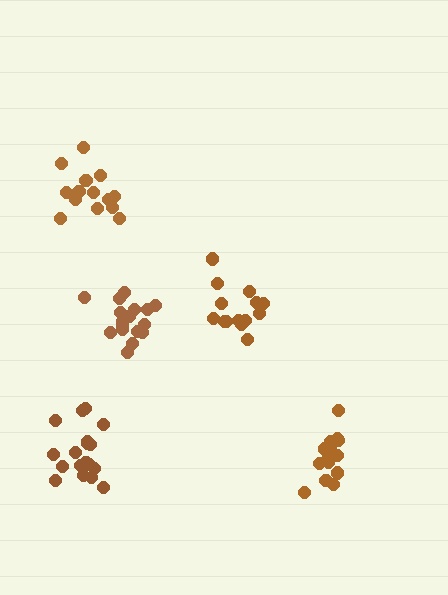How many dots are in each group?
Group 1: 14 dots, Group 2: 18 dots, Group 3: 14 dots, Group 4: 17 dots, Group 5: 14 dots (77 total).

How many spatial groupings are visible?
There are 5 spatial groupings.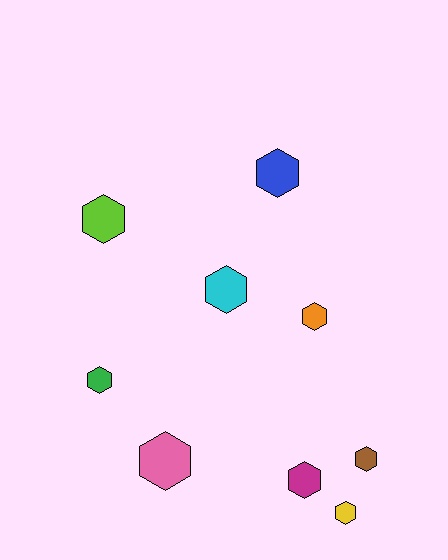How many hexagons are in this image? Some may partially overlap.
There are 9 hexagons.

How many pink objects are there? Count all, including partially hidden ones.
There is 1 pink object.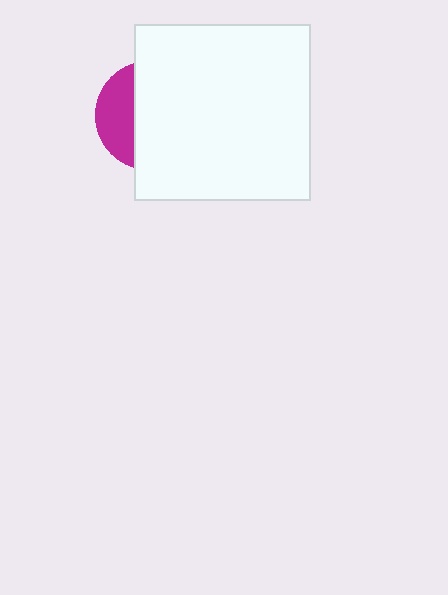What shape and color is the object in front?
The object in front is a white square.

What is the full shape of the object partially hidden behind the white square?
The partially hidden object is a magenta circle.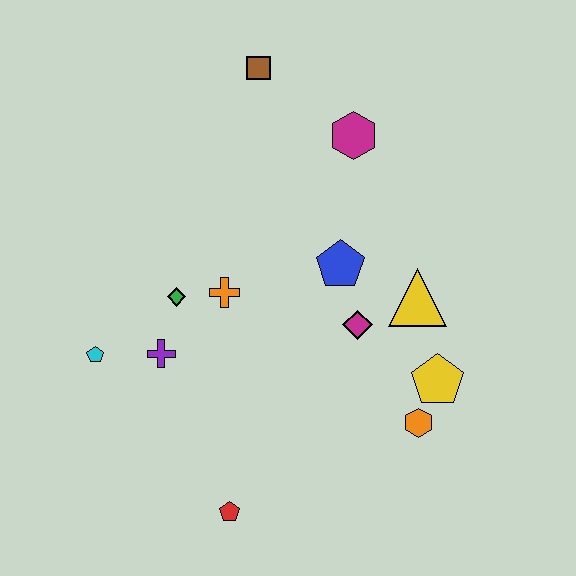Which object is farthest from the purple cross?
The brown square is farthest from the purple cross.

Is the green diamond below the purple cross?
No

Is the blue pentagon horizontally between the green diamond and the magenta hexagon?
Yes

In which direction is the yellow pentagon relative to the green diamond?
The yellow pentagon is to the right of the green diamond.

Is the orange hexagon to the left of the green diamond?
No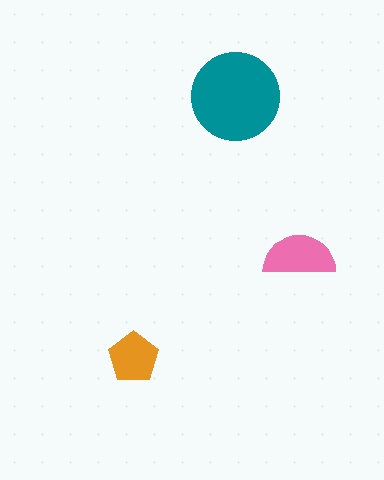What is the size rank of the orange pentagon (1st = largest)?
3rd.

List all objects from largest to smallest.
The teal circle, the pink semicircle, the orange pentagon.